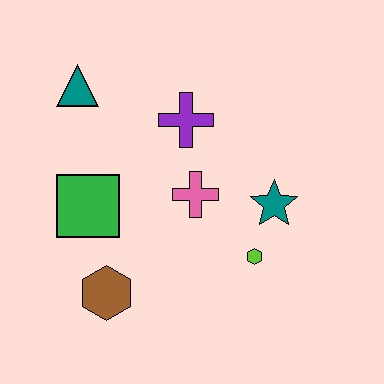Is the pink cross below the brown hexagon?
No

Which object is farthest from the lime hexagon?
The teal triangle is farthest from the lime hexagon.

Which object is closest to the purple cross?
The pink cross is closest to the purple cross.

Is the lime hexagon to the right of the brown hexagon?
Yes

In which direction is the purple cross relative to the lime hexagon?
The purple cross is above the lime hexagon.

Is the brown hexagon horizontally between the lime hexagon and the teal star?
No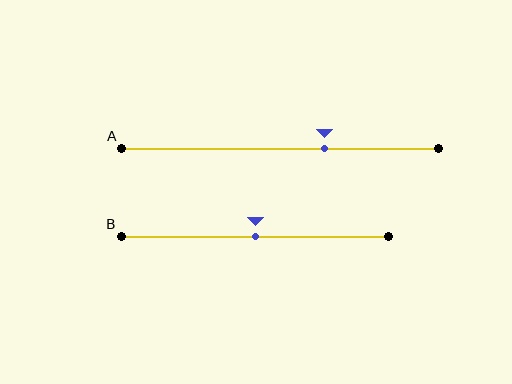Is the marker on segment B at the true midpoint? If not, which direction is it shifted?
Yes, the marker on segment B is at the true midpoint.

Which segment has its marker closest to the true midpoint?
Segment B has its marker closest to the true midpoint.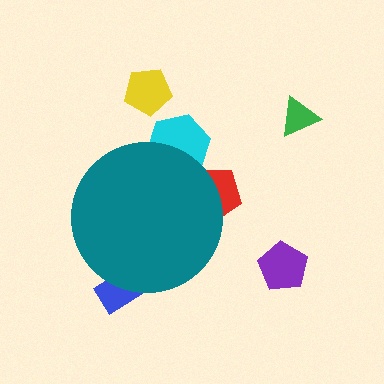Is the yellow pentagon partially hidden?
No, the yellow pentagon is fully visible.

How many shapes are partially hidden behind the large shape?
3 shapes are partially hidden.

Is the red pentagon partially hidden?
Yes, the red pentagon is partially hidden behind the teal circle.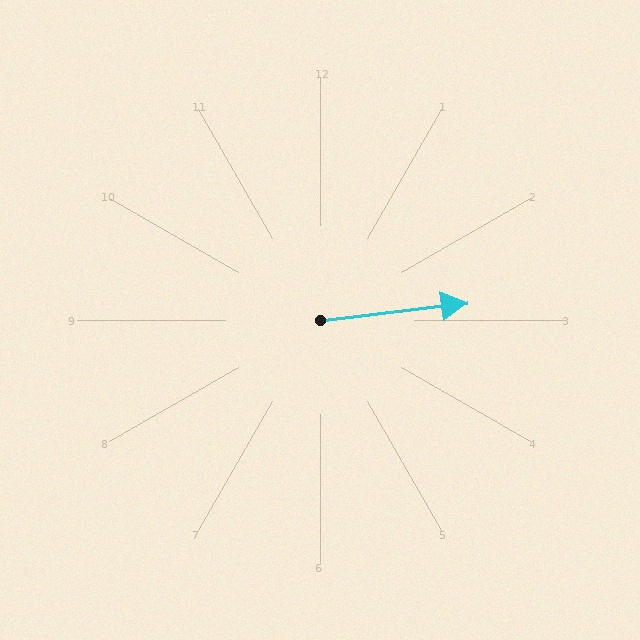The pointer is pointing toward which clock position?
Roughly 3 o'clock.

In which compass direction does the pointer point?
East.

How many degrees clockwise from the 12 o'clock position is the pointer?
Approximately 83 degrees.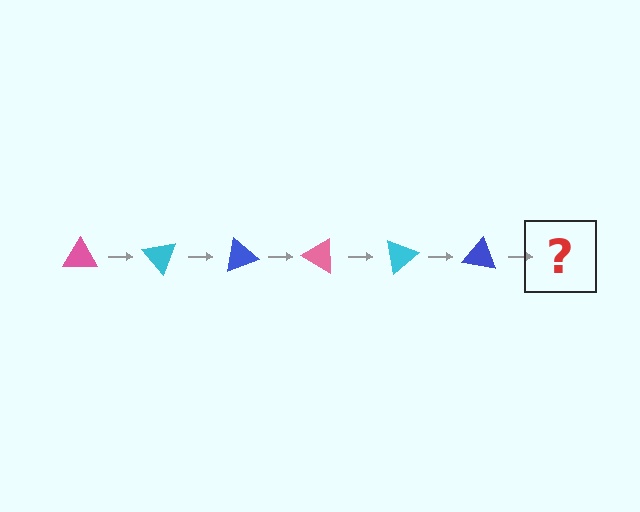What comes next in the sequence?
The next element should be a pink triangle, rotated 300 degrees from the start.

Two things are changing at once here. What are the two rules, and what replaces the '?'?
The two rules are that it rotates 50 degrees each step and the color cycles through pink, cyan, and blue. The '?' should be a pink triangle, rotated 300 degrees from the start.